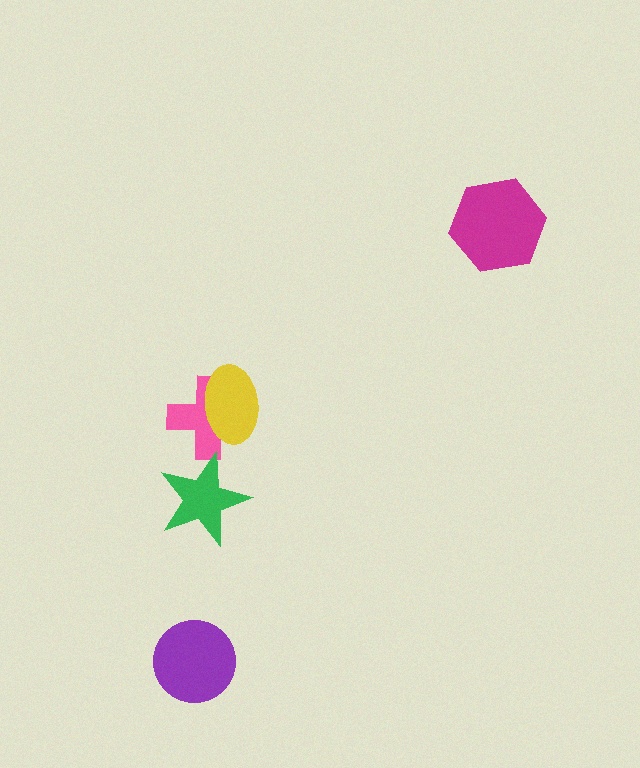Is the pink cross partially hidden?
Yes, it is partially covered by another shape.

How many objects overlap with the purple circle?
0 objects overlap with the purple circle.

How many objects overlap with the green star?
1 object overlaps with the green star.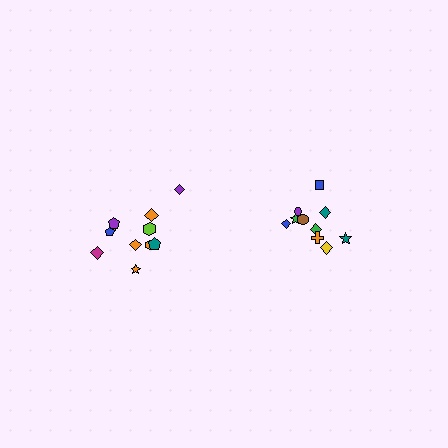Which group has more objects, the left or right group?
The left group.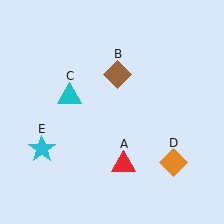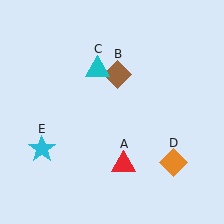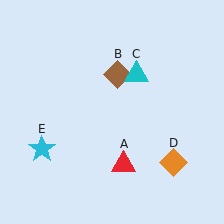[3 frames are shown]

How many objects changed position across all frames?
1 object changed position: cyan triangle (object C).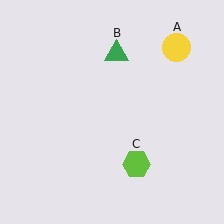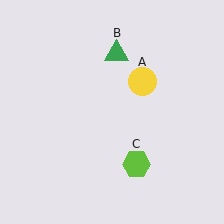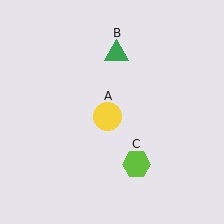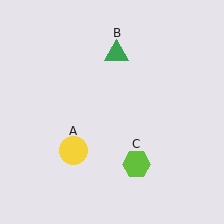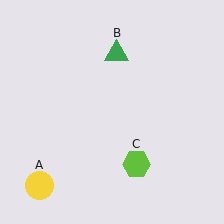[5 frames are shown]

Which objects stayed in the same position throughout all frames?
Green triangle (object B) and lime hexagon (object C) remained stationary.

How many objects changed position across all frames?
1 object changed position: yellow circle (object A).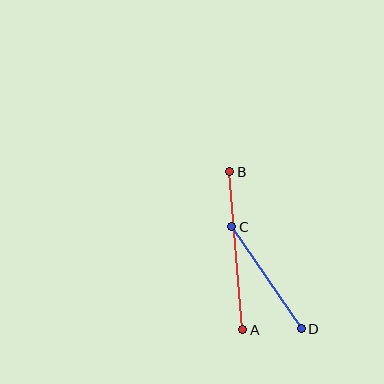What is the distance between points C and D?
The distance is approximately 123 pixels.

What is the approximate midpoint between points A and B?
The midpoint is at approximately (236, 251) pixels.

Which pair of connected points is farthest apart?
Points A and B are farthest apart.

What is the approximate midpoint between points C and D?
The midpoint is at approximately (267, 278) pixels.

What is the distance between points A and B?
The distance is approximately 158 pixels.